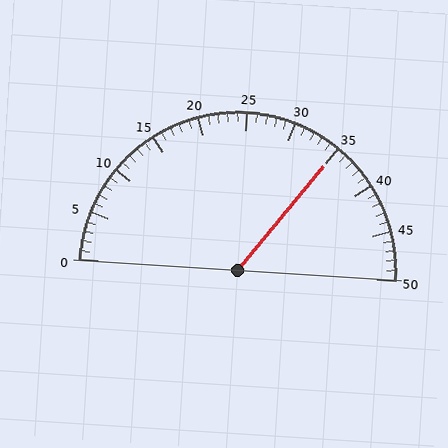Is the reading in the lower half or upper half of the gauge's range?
The reading is in the upper half of the range (0 to 50).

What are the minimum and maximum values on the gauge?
The gauge ranges from 0 to 50.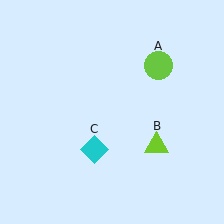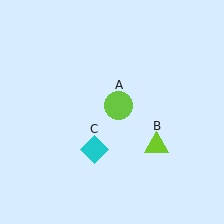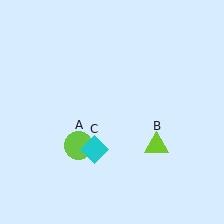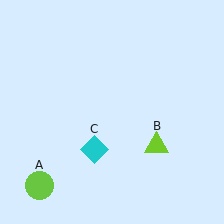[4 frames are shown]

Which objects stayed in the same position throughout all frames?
Lime triangle (object B) and cyan diamond (object C) remained stationary.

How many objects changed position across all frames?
1 object changed position: lime circle (object A).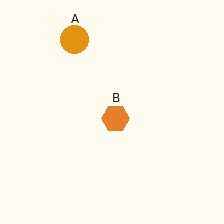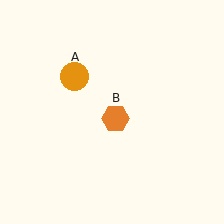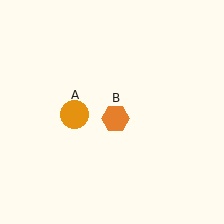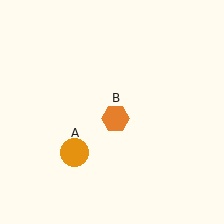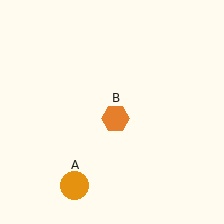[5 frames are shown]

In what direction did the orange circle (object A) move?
The orange circle (object A) moved down.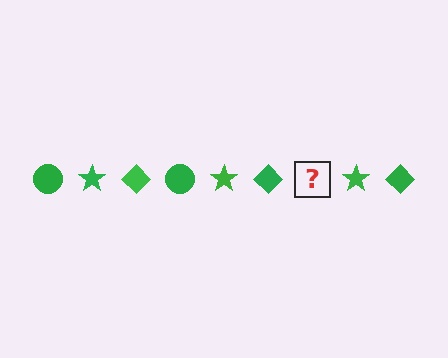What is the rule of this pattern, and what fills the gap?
The rule is that the pattern cycles through circle, star, diamond shapes in green. The gap should be filled with a green circle.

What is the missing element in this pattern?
The missing element is a green circle.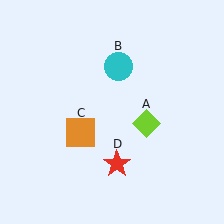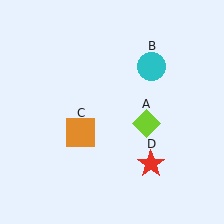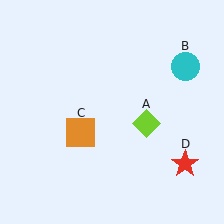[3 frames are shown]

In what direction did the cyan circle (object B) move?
The cyan circle (object B) moved right.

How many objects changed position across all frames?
2 objects changed position: cyan circle (object B), red star (object D).